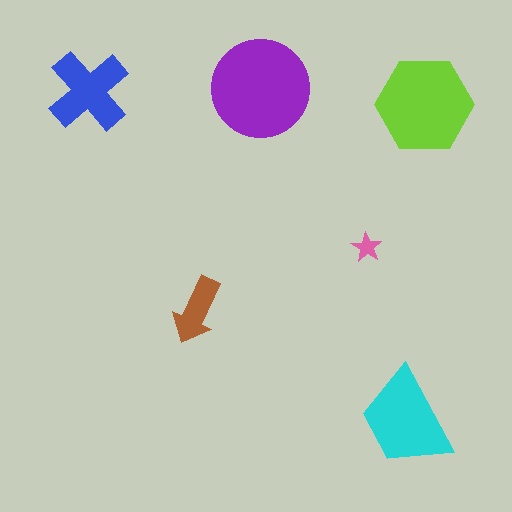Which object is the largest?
The purple circle.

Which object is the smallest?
The pink star.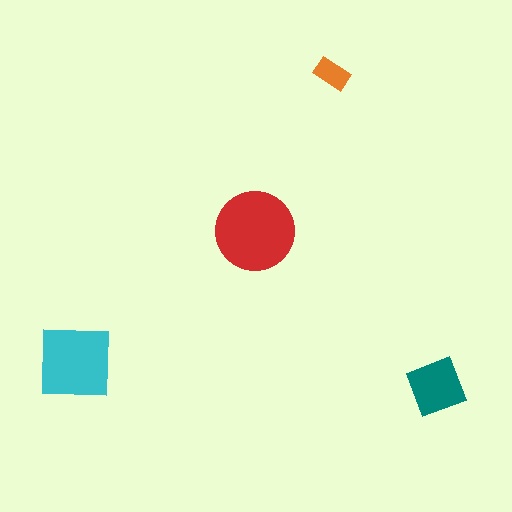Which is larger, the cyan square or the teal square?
The cyan square.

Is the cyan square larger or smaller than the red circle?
Smaller.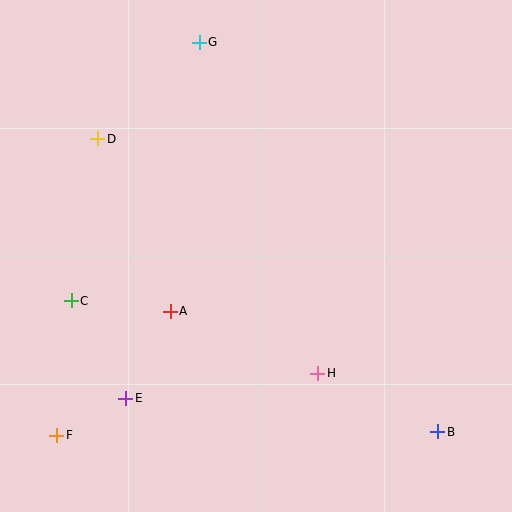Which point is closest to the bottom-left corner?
Point F is closest to the bottom-left corner.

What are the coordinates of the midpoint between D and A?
The midpoint between D and A is at (134, 225).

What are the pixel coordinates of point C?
Point C is at (71, 301).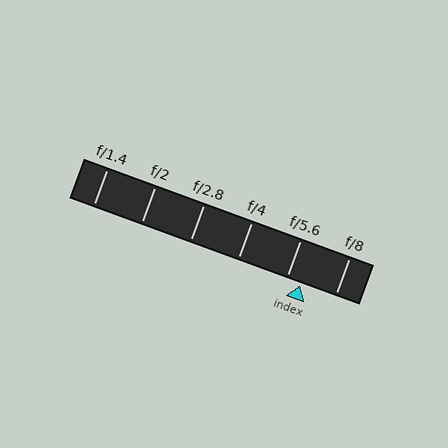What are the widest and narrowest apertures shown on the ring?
The widest aperture shown is f/1.4 and the narrowest is f/8.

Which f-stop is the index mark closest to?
The index mark is closest to f/5.6.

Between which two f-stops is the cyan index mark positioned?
The index mark is between f/5.6 and f/8.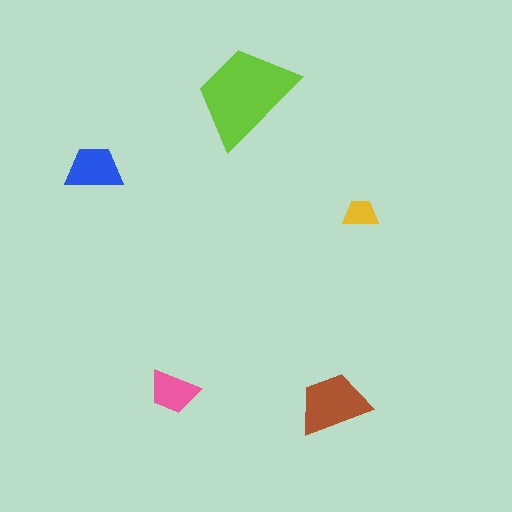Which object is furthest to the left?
The blue trapezoid is leftmost.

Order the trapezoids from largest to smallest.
the lime one, the brown one, the blue one, the pink one, the yellow one.